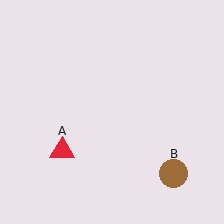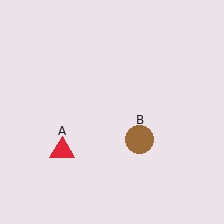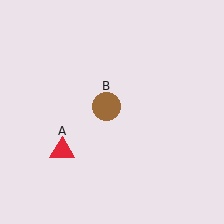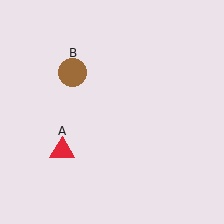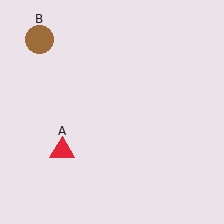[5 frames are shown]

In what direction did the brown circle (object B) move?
The brown circle (object B) moved up and to the left.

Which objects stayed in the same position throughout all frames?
Red triangle (object A) remained stationary.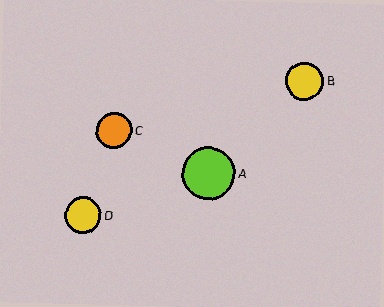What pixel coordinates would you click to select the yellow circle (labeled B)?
Click at (304, 81) to select the yellow circle B.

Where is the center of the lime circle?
The center of the lime circle is at (209, 173).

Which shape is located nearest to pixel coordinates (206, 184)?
The lime circle (labeled A) at (209, 173) is nearest to that location.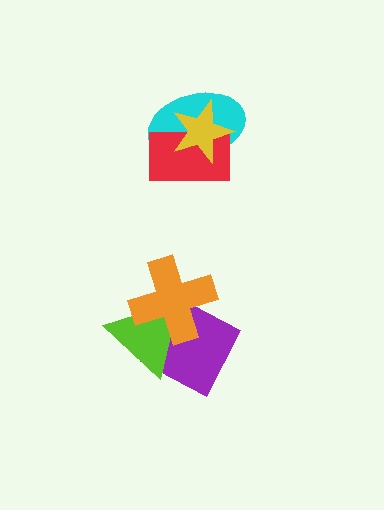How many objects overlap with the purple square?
2 objects overlap with the purple square.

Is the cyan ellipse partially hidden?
Yes, it is partially covered by another shape.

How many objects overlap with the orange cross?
2 objects overlap with the orange cross.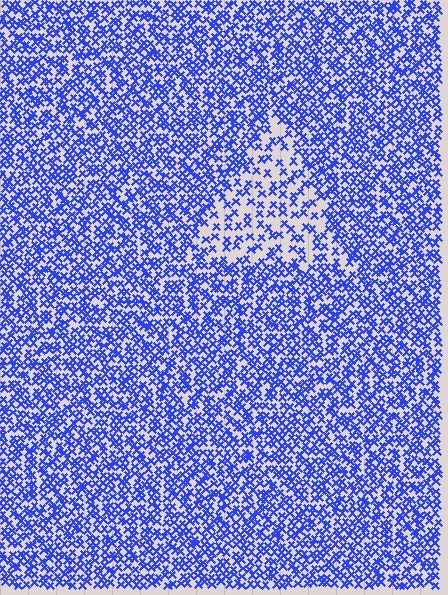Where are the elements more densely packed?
The elements are more densely packed outside the triangle boundary.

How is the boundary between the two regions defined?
The boundary is defined by a change in element density (approximately 2.0x ratio). All elements are the same color, size, and shape.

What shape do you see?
I see a triangle.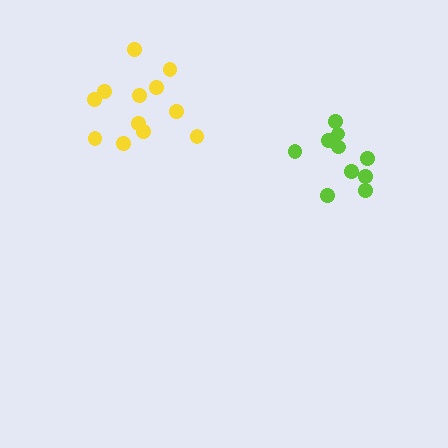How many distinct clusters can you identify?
There are 2 distinct clusters.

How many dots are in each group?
Group 1: 10 dots, Group 2: 12 dots (22 total).